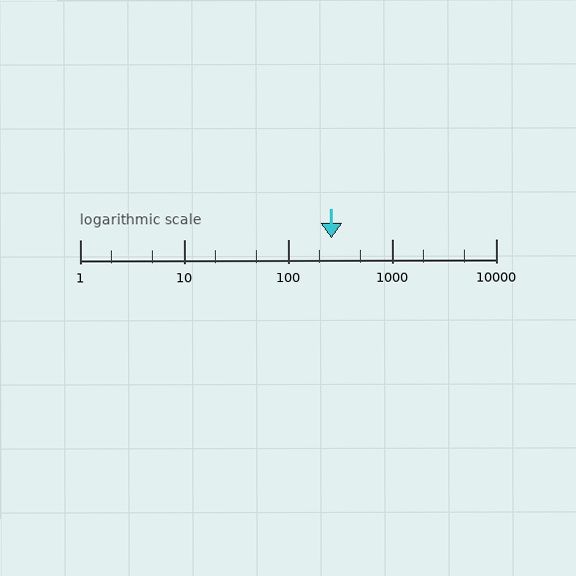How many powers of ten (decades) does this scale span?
The scale spans 4 decades, from 1 to 10000.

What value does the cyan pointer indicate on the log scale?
The pointer indicates approximately 260.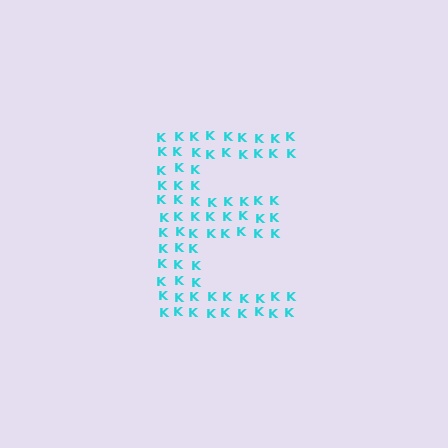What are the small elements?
The small elements are letter K's.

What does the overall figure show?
The overall figure shows the letter E.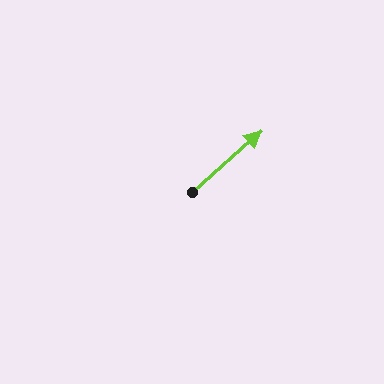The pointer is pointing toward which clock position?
Roughly 2 o'clock.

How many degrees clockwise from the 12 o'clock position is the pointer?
Approximately 49 degrees.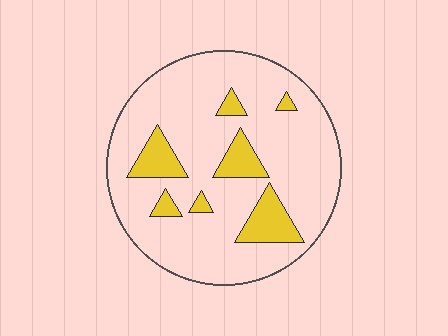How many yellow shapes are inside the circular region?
7.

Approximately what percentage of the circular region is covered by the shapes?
Approximately 15%.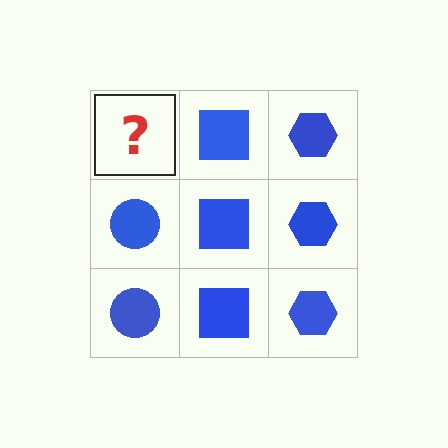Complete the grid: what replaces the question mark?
The question mark should be replaced with a blue circle.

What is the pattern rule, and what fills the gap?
The rule is that each column has a consistent shape. The gap should be filled with a blue circle.